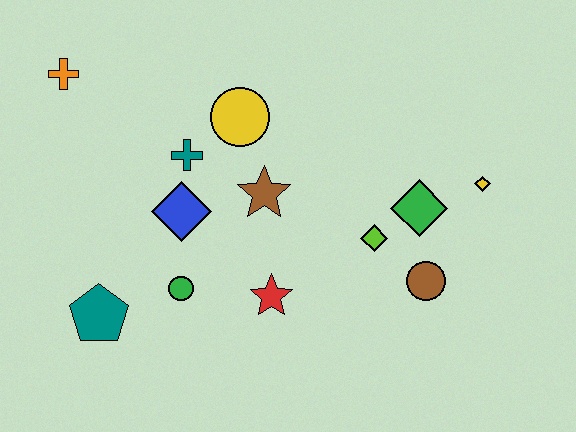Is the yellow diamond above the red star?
Yes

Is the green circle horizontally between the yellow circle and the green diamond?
No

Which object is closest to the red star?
The green circle is closest to the red star.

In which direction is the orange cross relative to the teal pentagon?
The orange cross is above the teal pentagon.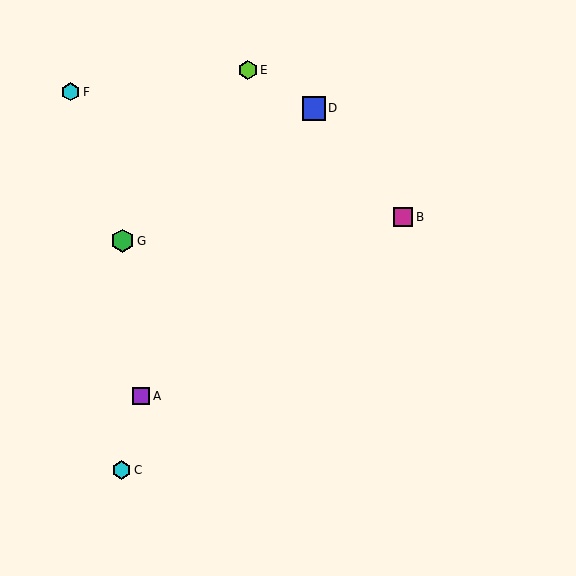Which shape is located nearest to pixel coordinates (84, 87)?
The cyan hexagon (labeled F) at (71, 92) is nearest to that location.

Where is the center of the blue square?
The center of the blue square is at (314, 108).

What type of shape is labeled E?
Shape E is a lime hexagon.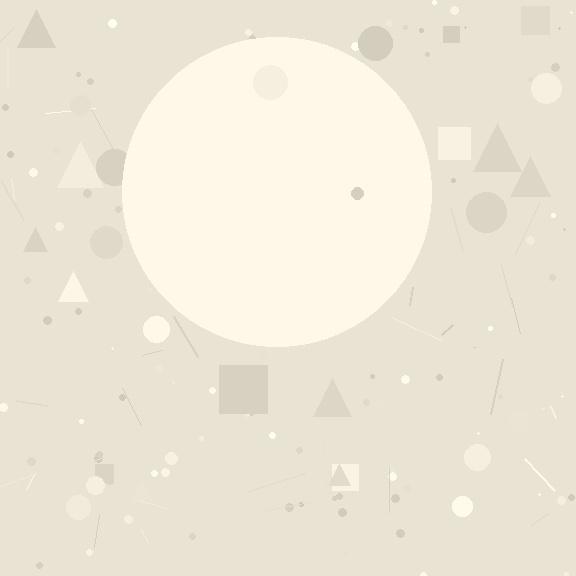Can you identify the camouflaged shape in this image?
The camouflaged shape is a circle.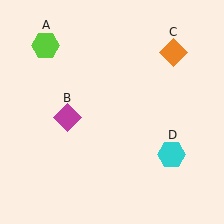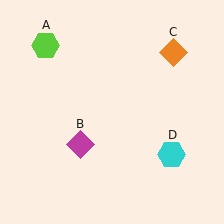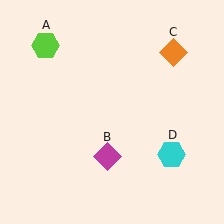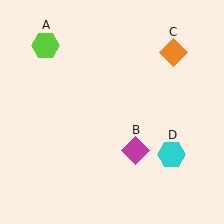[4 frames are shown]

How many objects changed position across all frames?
1 object changed position: magenta diamond (object B).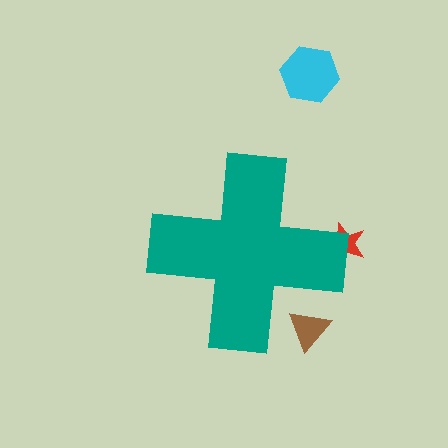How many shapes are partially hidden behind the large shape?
2 shapes are partially hidden.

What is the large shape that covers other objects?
A teal cross.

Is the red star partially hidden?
Yes, the red star is partially hidden behind the teal cross.